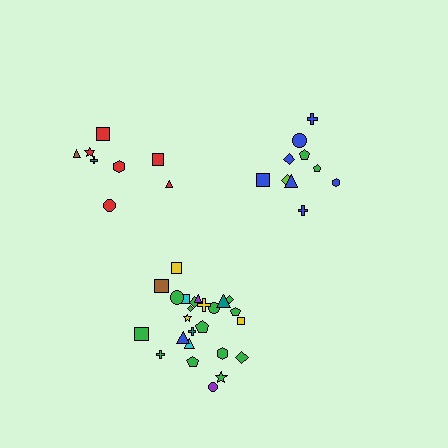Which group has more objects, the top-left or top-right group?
The top-right group.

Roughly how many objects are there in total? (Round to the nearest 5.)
Roughly 45 objects in total.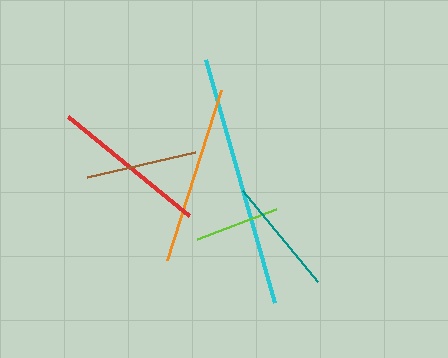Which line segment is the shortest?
The lime line is the shortest at approximately 84 pixels.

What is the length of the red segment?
The red segment is approximately 157 pixels long.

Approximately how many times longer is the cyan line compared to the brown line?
The cyan line is approximately 2.3 times the length of the brown line.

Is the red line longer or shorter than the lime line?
The red line is longer than the lime line.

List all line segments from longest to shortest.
From longest to shortest: cyan, orange, red, teal, brown, lime.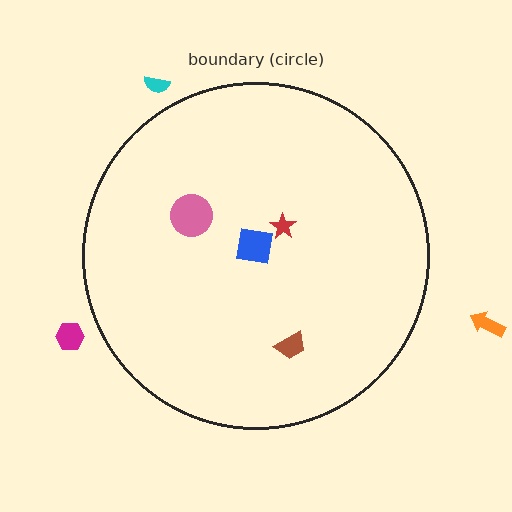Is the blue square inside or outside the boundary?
Inside.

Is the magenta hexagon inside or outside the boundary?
Outside.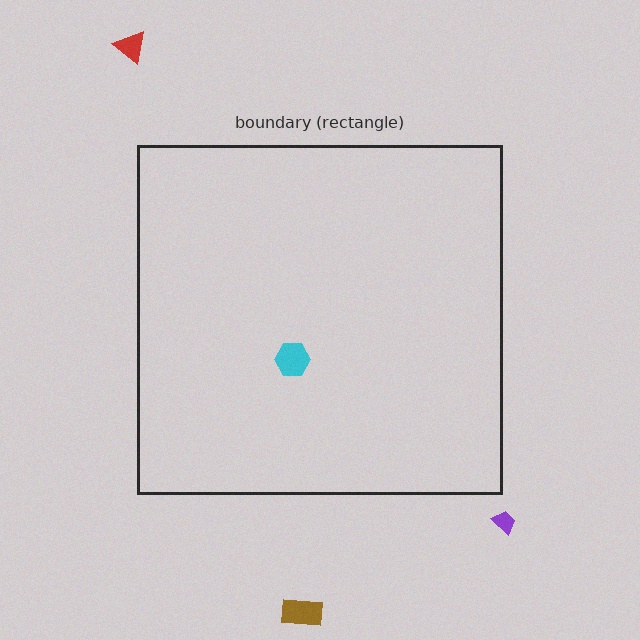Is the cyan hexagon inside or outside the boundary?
Inside.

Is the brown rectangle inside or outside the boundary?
Outside.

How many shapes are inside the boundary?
1 inside, 3 outside.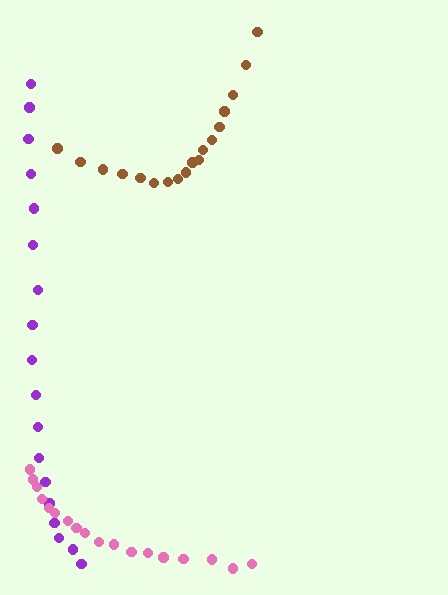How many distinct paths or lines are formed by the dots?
There are 3 distinct paths.